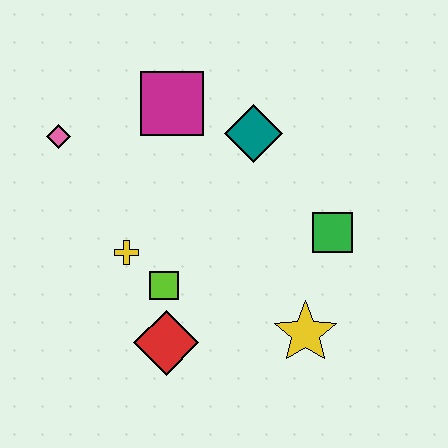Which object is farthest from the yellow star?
The pink diamond is farthest from the yellow star.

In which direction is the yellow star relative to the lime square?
The yellow star is to the right of the lime square.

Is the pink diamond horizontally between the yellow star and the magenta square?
No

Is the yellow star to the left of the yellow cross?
No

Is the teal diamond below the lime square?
No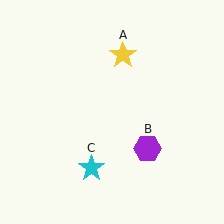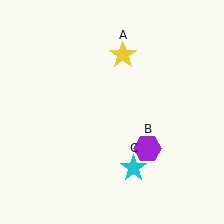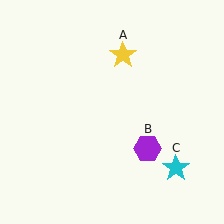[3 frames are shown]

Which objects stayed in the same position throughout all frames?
Yellow star (object A) and purple hexagon (object B) remained stationary.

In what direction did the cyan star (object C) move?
The cyan star (object C) moved right.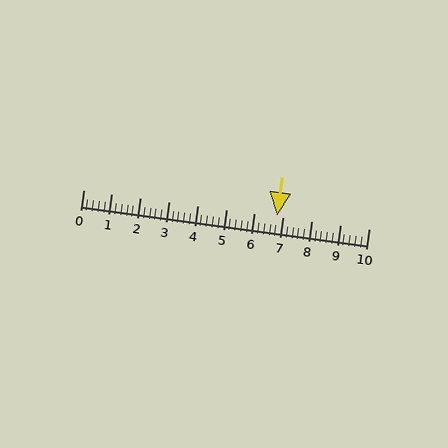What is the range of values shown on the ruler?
The ruler shows values from 0 to 10.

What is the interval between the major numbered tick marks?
The major tick marks are spaced 1 units apart.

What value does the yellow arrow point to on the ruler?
The yellow arrow points to approximately 6.8.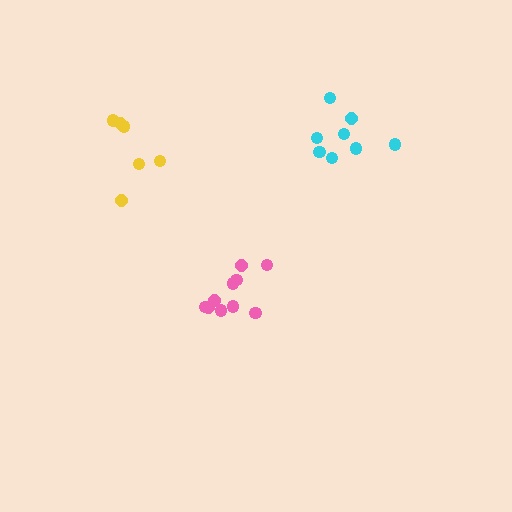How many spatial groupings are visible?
There are 3 spatial groupings.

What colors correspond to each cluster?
The clusters are colored: pink, cyan, yellow.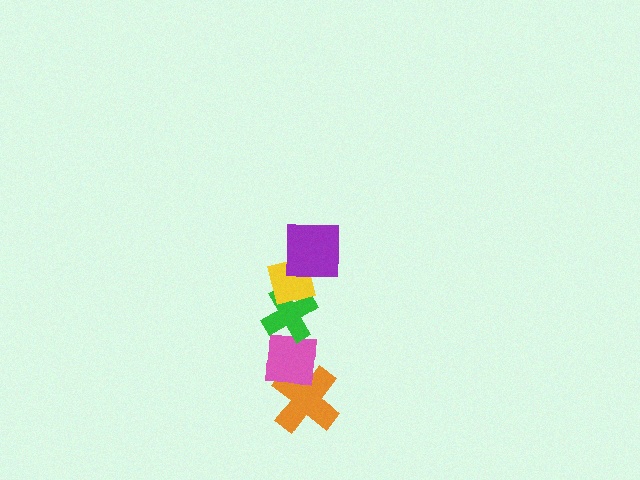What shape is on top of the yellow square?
The purple square is on top of the yellow square.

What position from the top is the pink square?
The pink square is 4th from the top.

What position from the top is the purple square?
The purple square is 1st from the top.